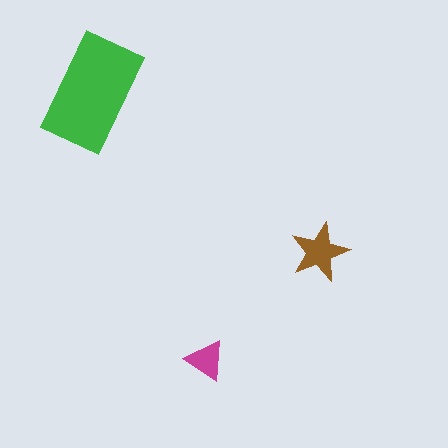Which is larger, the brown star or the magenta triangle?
The brown star.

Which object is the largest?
The green rectangle.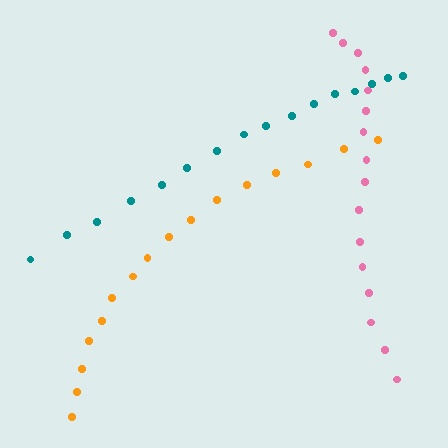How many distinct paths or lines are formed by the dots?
There are 3 distinct paths.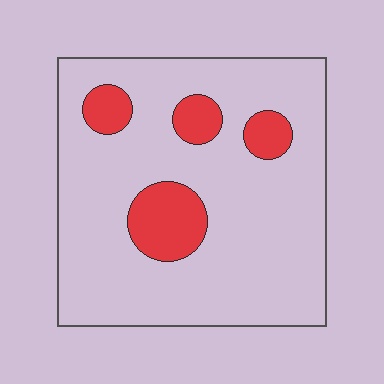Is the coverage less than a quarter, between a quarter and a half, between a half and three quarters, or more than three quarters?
Less than a quarter.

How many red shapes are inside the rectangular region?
4.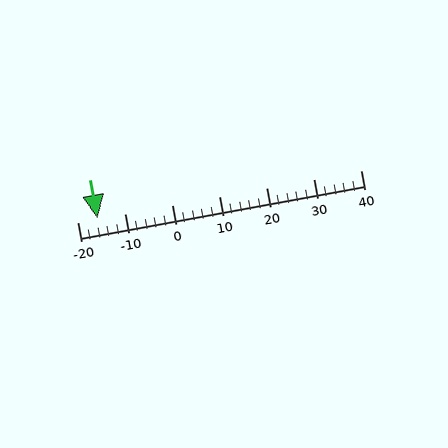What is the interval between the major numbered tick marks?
The major tick marks are spaced 10 units apart.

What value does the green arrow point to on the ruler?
The green arrow points to approximately -16.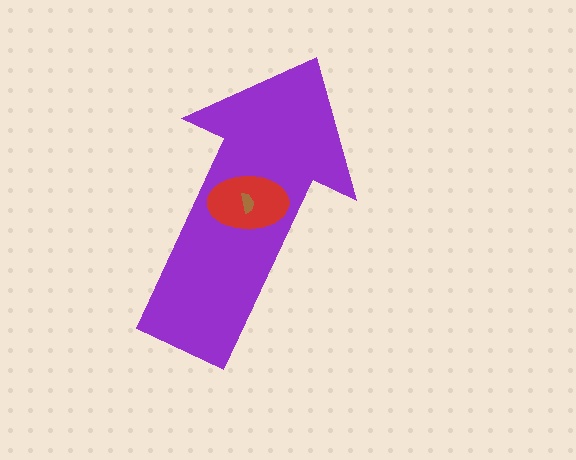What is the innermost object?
The brown semicircle.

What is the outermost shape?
The purple arrow.